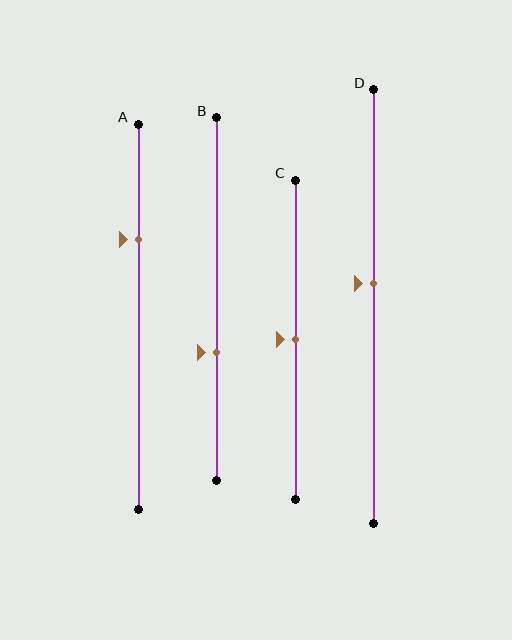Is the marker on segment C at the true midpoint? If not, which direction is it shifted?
Yes, the marker on segment C is at the true midpoint.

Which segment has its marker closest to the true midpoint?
Segment C has its marker closest to the true midpoint.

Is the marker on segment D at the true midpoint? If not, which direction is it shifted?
No, the marker on segment D is shifted upward by about 5% of the segment length.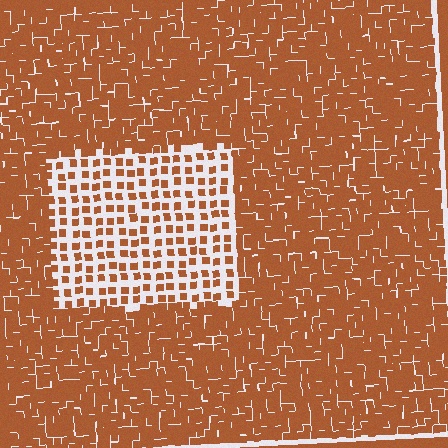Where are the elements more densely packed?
The elements are more densely packed outside the rectangle boundary.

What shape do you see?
I see a rectangle.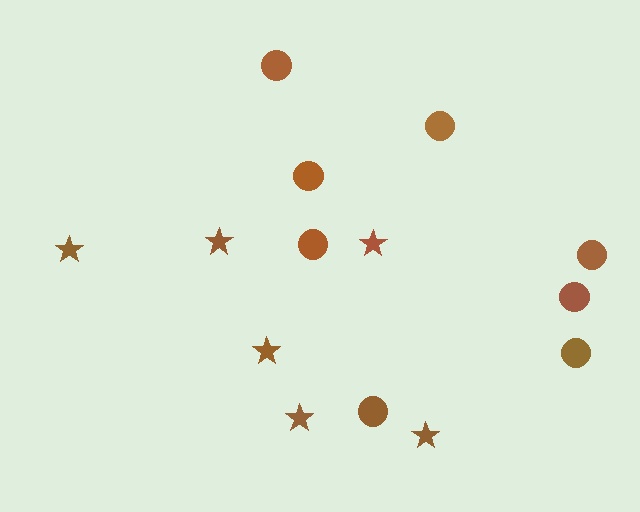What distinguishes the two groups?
There are 2 groups: one group of stars (6) and one group of circles (8).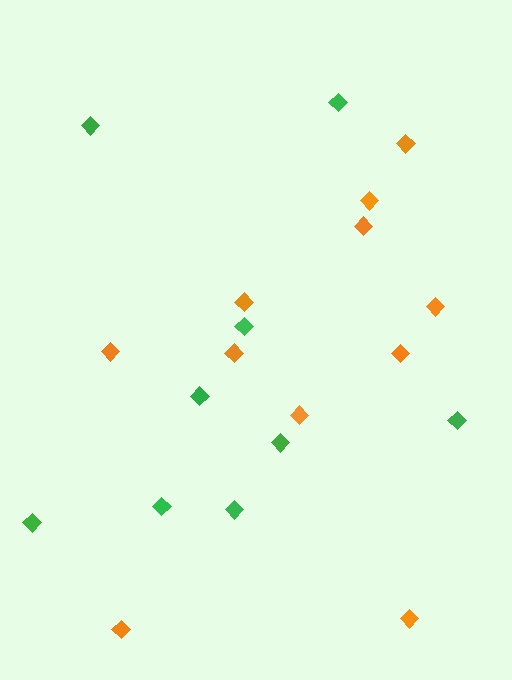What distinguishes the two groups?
There are 2 groups: one group of orange diamonds (11) and one group of green diamonds (9).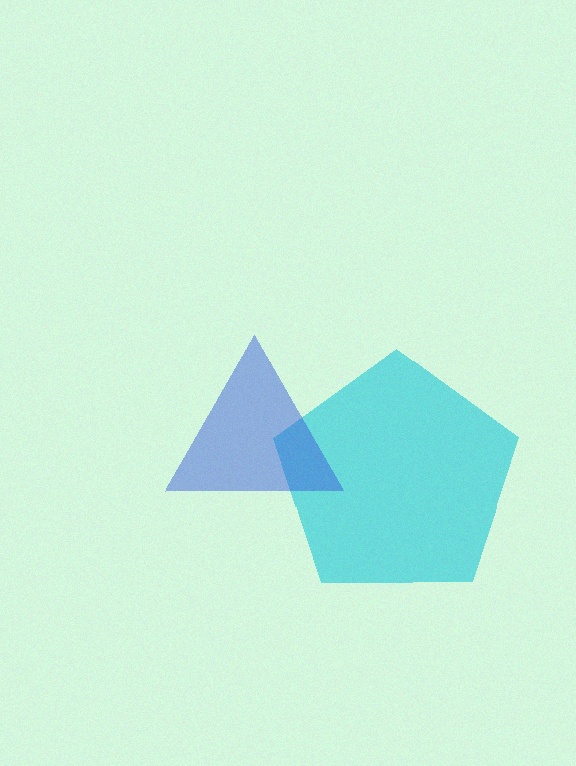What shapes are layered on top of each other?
The layered shapes are: a cyan pentagon, a blue triangle.